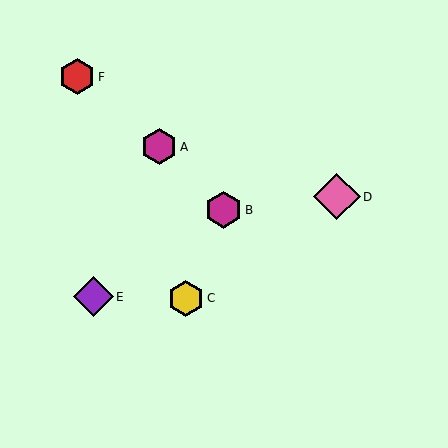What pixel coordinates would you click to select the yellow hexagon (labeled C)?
Click at (186, 298) to select the yellow hexagon C.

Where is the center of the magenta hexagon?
The center of the magenta hexagon is at (159, 147).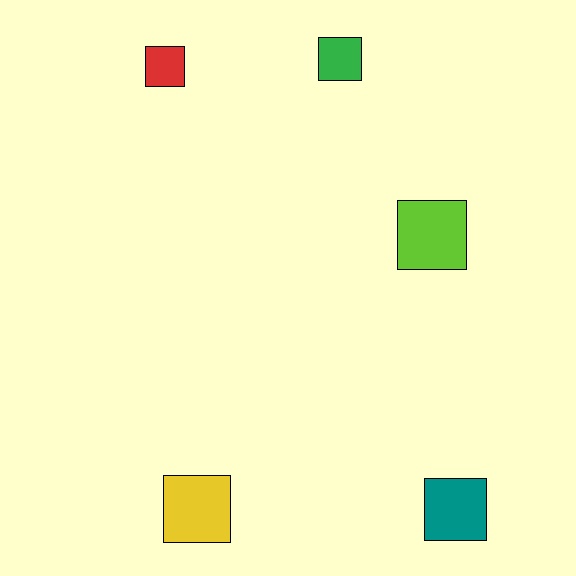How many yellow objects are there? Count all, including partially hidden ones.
There is 1 yellow object.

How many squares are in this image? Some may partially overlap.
There are 5 squares.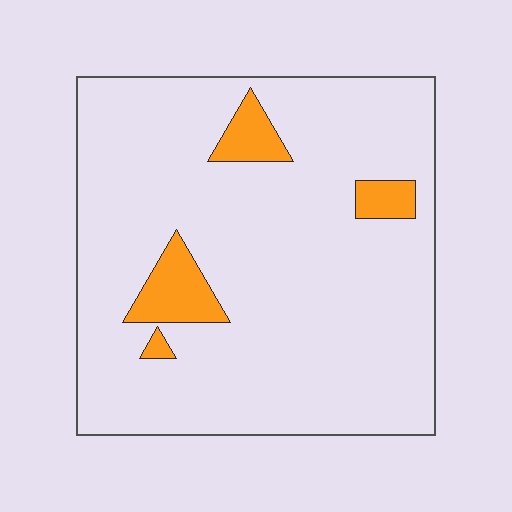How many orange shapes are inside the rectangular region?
4.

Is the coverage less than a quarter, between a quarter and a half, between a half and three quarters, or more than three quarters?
Less than a quarter.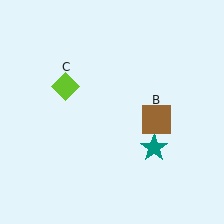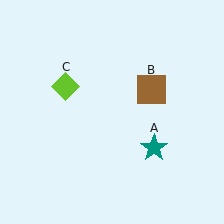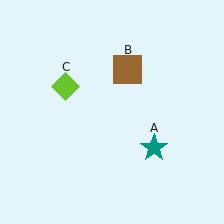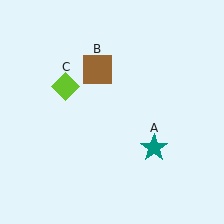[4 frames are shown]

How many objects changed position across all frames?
1 object changed position: brown square (object B).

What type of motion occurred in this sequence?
The brown square (object B) rotated counterclockwise around the center of the scene.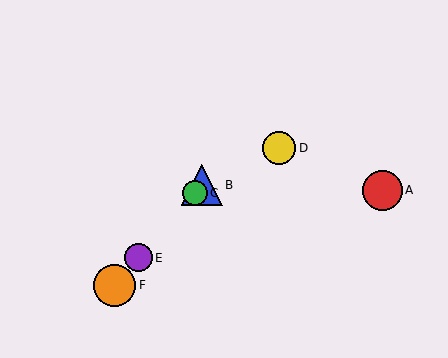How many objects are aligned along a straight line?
4 objects (B, C, E, F) are aligned along a straight line.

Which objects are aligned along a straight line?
Objects B, C, E, F are aligned along a straight line.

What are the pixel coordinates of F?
Object F is at (115, 285).